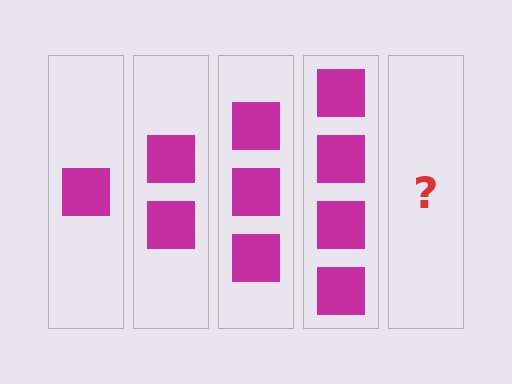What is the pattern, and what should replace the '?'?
The pattern is that each step adds one more square. The '?' should be 5 squares.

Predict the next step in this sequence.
The next step is 5 squares.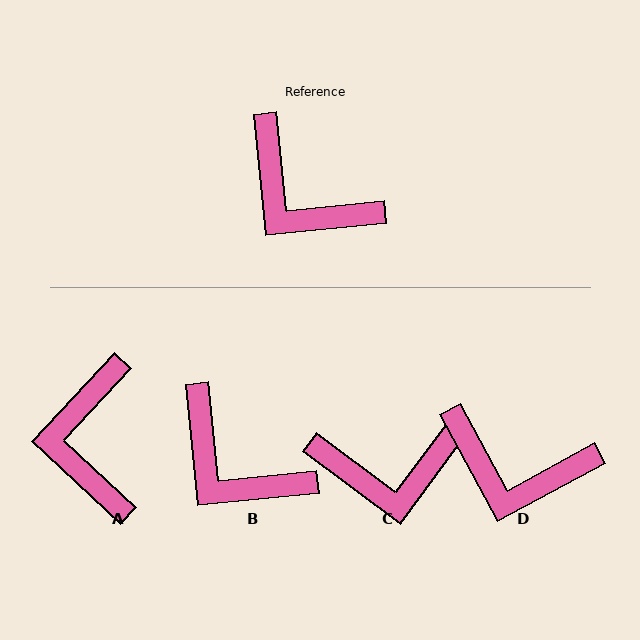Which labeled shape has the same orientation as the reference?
B.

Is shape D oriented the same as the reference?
No, it is off by about 23 degrees.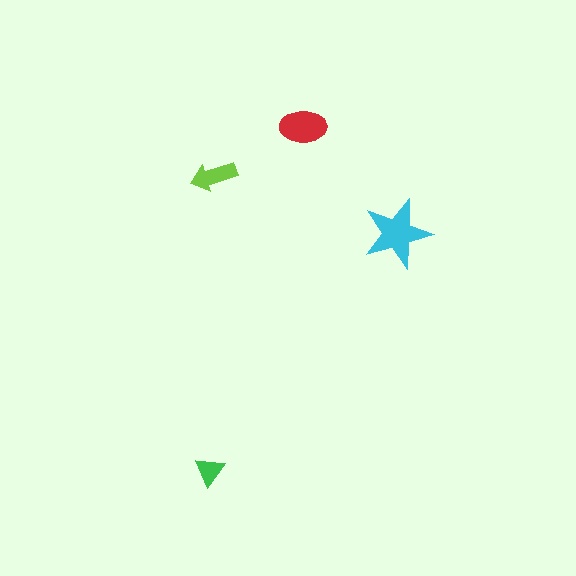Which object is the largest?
The cyan star.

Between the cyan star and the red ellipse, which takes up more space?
The cyan star.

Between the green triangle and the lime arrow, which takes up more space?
The lime arrow.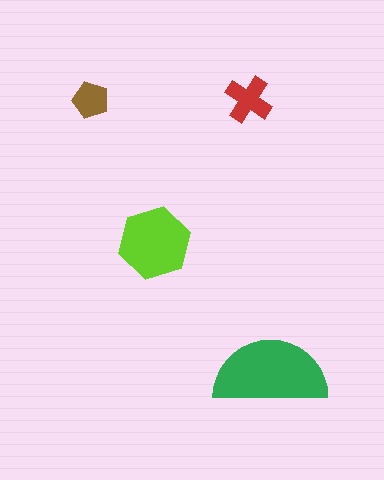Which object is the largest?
The green semicircle.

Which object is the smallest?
The brown pentagon.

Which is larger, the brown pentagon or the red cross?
The red cross.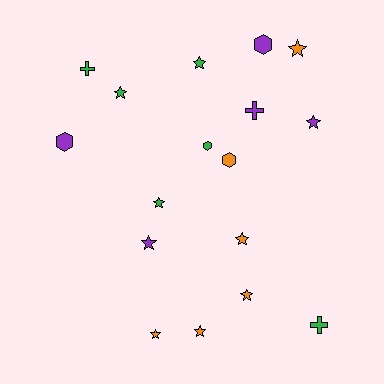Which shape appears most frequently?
Star, with 10 objects.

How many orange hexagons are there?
There is 1 orange hexagon.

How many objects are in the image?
There are 17 objects.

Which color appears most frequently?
Orange, with 6 objects.